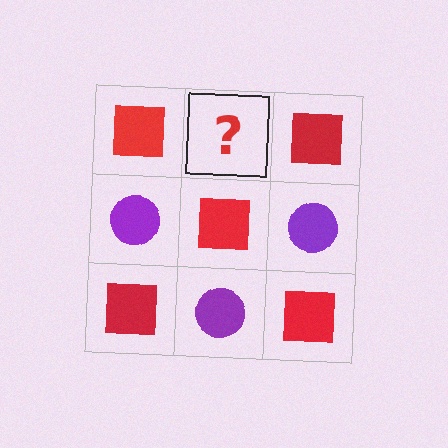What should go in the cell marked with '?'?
The missing cell should contain a purple circle.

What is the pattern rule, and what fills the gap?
The rule is that it alternates red square and purple circle in a checkerboard pattern. The gap should be filled with a purple circle.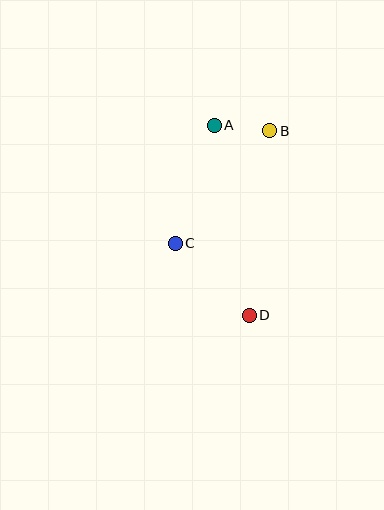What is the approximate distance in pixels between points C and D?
The distance between C and D is approximately 103 pixels.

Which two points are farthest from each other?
Points A and D are farthest from each other.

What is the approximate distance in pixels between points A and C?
The distance between A and C is approximately 124 pixels.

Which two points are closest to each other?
Points A and B are closest to each other.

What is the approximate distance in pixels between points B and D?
The distance between B and D is approximately 186 pixels.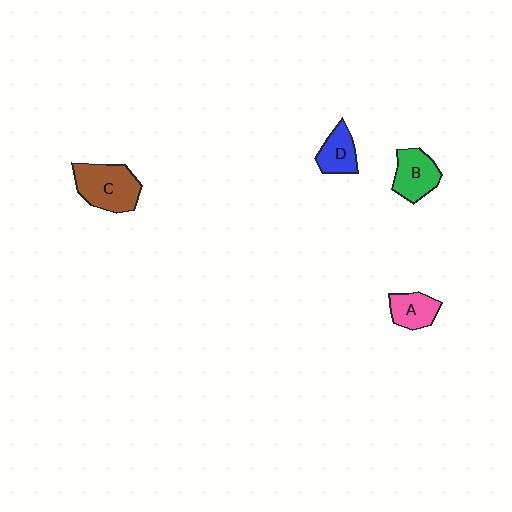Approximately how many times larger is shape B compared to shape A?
Approximately 1.3 times.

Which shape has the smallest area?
Shape A (pink).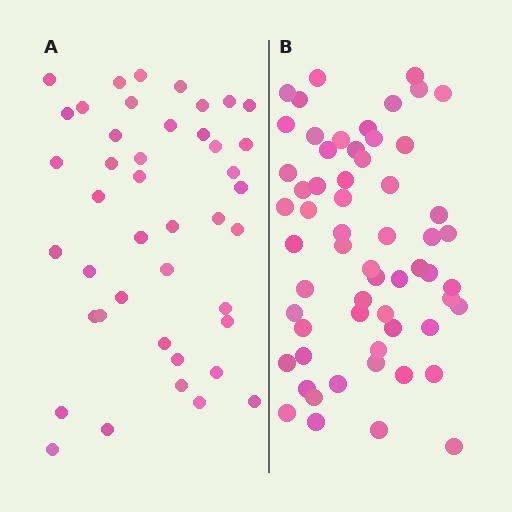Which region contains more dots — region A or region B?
Region B (the right region) has more dots.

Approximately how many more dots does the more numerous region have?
Region B has approximately 15 more dots than region A.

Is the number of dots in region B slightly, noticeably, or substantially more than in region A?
Region B has noticeably more, but not dramatically so. The ratio is roughly 1.4 to 1.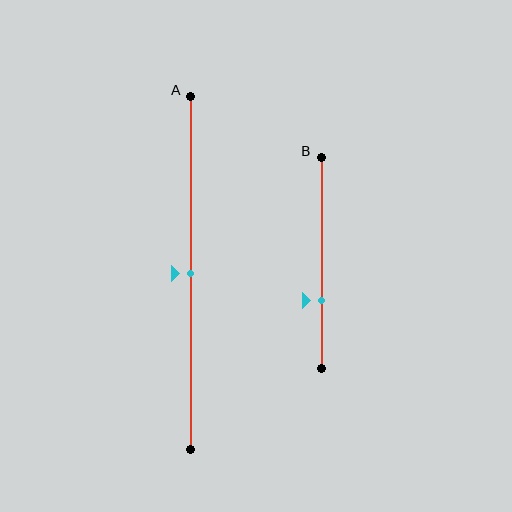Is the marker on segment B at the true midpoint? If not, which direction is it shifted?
No, the marker on segment B is shifted downward by about 18% of the segment length.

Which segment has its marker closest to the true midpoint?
Segment A has its marker closest to the true midpoint.